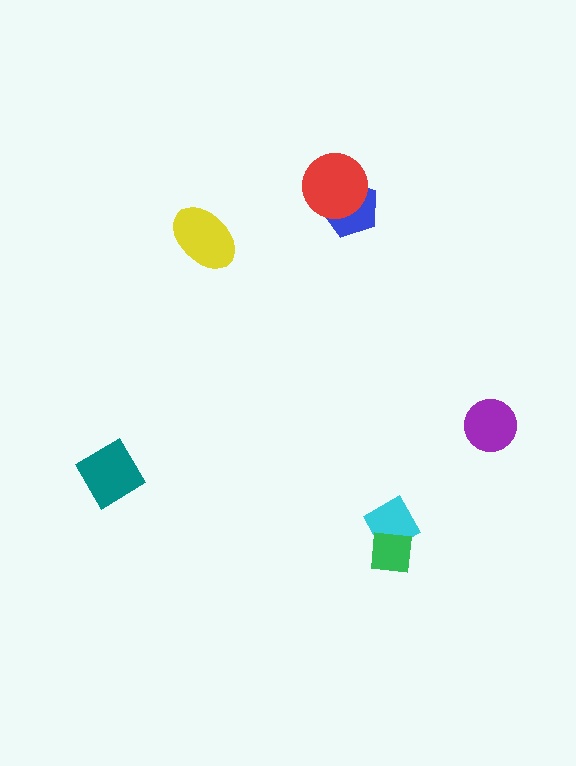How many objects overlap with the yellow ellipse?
0 objects overlap with the yellow ellipse.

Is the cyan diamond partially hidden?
Yes, it is partially covered by another shape.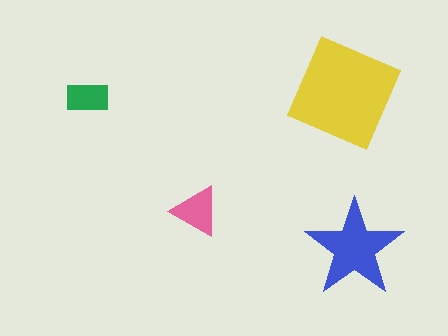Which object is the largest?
The yellow square.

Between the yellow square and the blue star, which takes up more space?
The yellow square.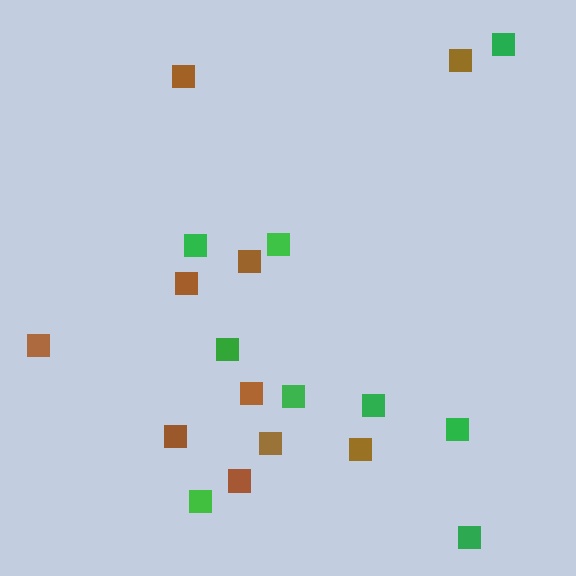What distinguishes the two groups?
There are 2 groups: one group of brown squares (10) and one group of green squares (9).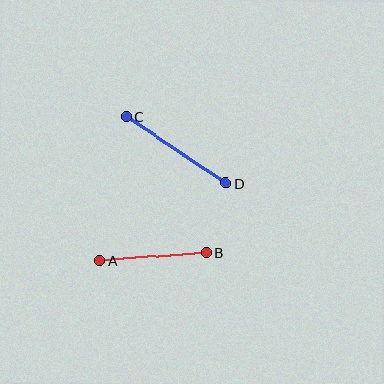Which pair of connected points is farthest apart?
Points C and D are farthest apart.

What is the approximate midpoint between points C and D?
The midpoint is at approximately (176, 150) pixels.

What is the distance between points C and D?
The distance is approximately 120 pixels.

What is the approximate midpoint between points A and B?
The midpoint is at approximately (153, 257) pixels.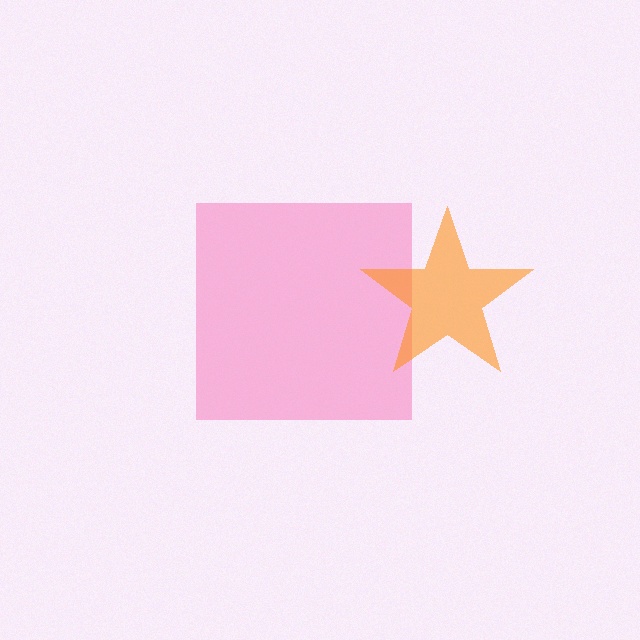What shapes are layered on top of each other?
The layered shapes are: a pink square, an orange star.